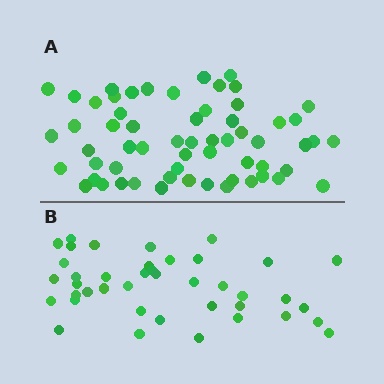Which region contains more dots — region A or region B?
Region A (the top region) has more dots.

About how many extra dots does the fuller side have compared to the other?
Region A has approximately 20 more dots than region B.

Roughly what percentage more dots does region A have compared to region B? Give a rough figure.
About 45% more.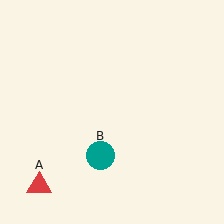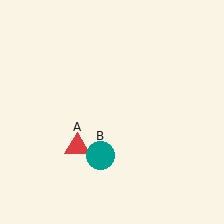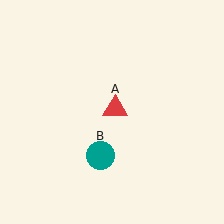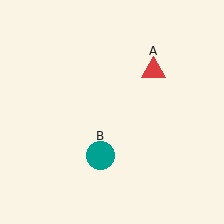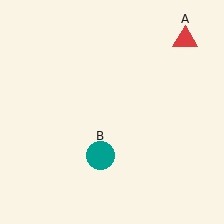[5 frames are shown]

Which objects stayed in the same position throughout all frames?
Teal circle (object B) remained stationary.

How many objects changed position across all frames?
1 object changed position: red triangle (object A).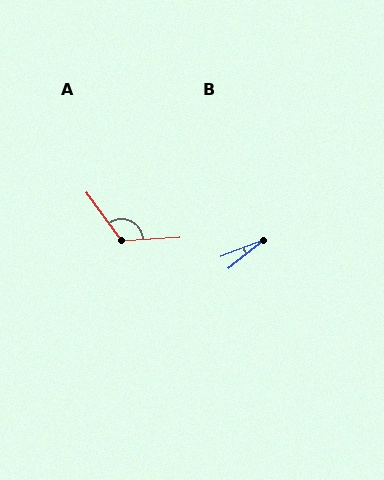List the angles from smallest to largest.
B (17°), A (123°).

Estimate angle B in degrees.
Approximately 17 degrees.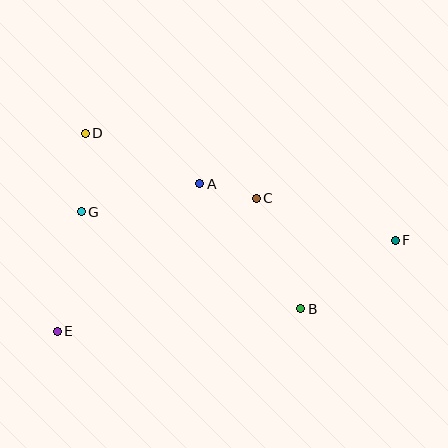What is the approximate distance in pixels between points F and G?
The distance between F and G is approximately 315 pixels.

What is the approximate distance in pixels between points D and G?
The distance between D and G is approximately 79 pixels.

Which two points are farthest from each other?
Points E and F are farthest from each other.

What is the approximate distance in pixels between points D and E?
The distance between D and E is approximately 200 pixels.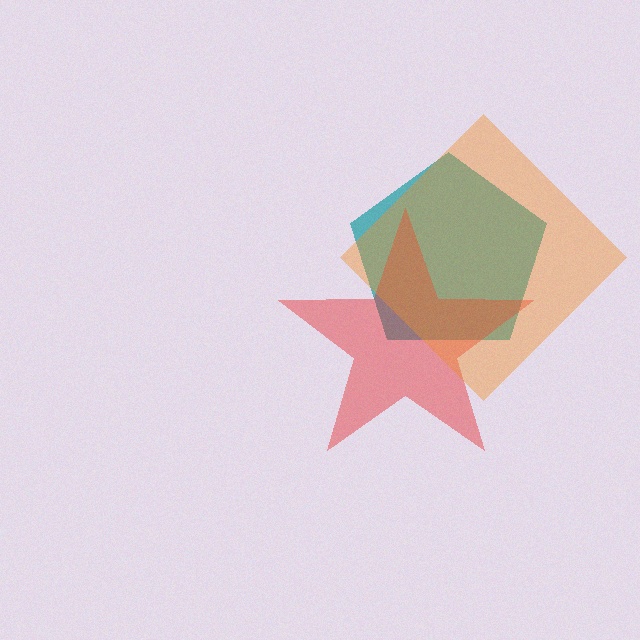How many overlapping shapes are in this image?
There are 3 overlapping shapes in the image.